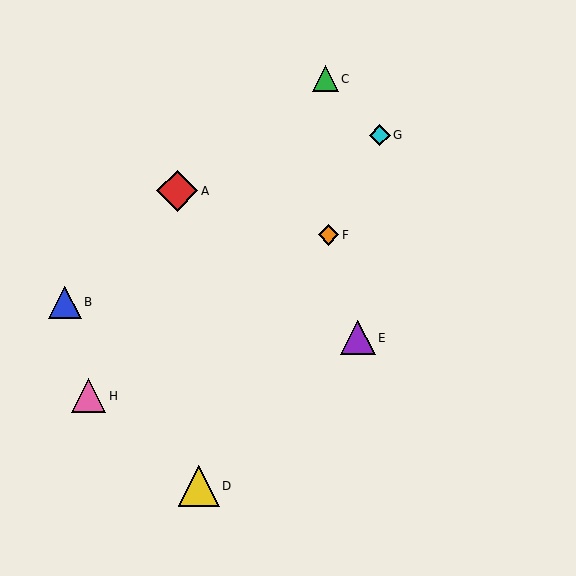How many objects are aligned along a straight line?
3 objects (D, F, G) are aligned along a straight line.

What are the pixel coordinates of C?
Object C is at (325, 79).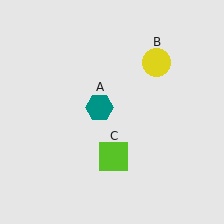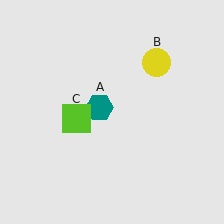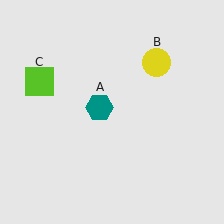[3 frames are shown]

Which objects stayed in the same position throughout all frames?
Teal hexagon (object A) and yellow circle (object B) remained stationary.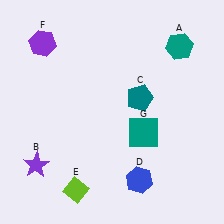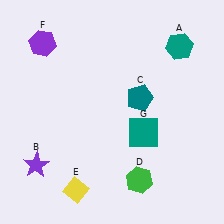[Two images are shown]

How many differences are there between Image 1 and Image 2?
There are 2 differences between the two images.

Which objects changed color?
D changed from blue to green. E changed from lime to yellow.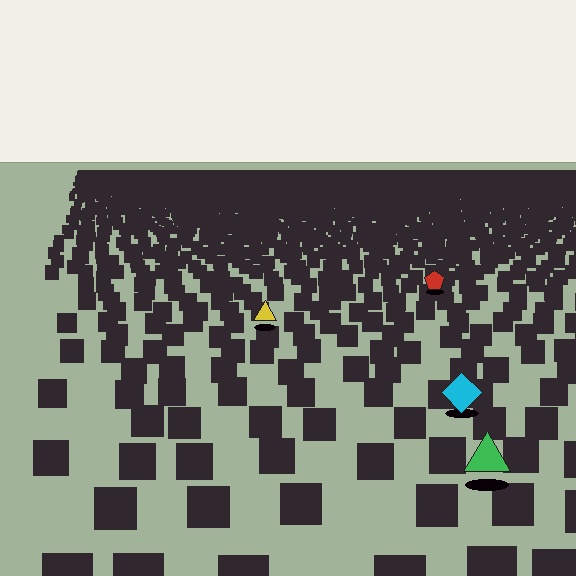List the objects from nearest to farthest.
From nearest to farthest: the green triangle, the cyan diamond, the yellow triangle, the red pentagon.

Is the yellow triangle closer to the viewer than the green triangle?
No. The green triangle is closer — you can tell from the texture gradient: the ground texture is coarser near it.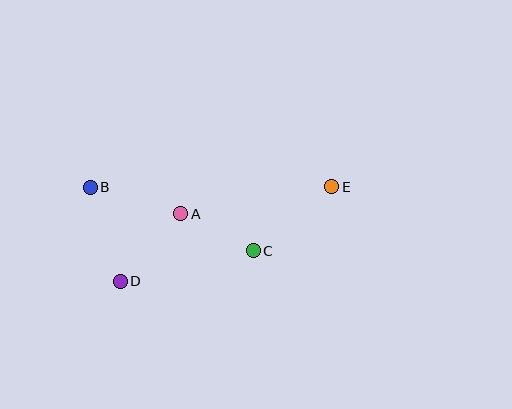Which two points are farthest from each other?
Points B and E are farthest from each other.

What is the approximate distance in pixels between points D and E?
The distance between D and E is approximately 232 pixels.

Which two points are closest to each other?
Points A and C are closest to each other.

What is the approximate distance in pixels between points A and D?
The distance between A and D is approximately 90 pixels.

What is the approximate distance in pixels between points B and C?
The distance between B and C is approximately 175 pixels.